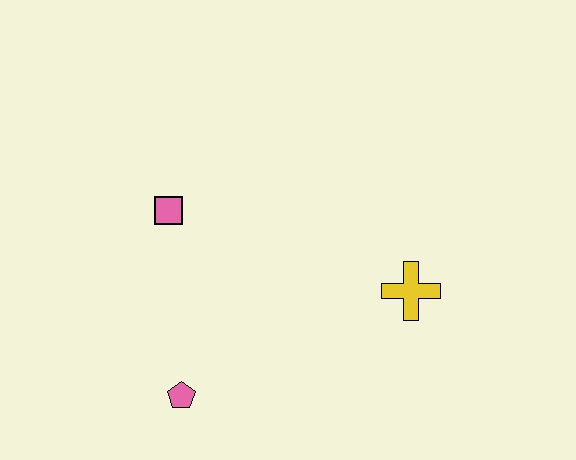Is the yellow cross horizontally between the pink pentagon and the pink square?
No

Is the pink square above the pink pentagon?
Yes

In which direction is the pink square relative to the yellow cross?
The pink square is to the left of the yellow cross.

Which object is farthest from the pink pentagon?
The yellow cross is farthest from the pink pentagon.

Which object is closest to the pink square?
The pink pentagon is closest to the pink square.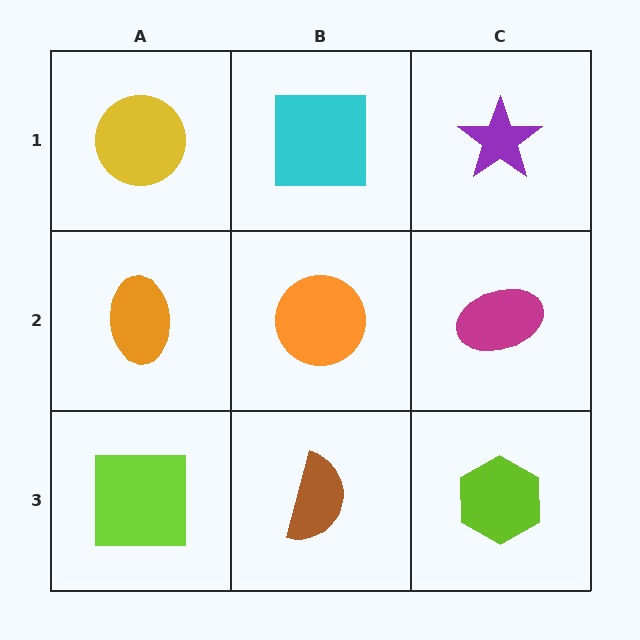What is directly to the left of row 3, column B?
A lime square.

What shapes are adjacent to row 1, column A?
An orange ellipse (row 2, column A), a cyan square (row 1, column B).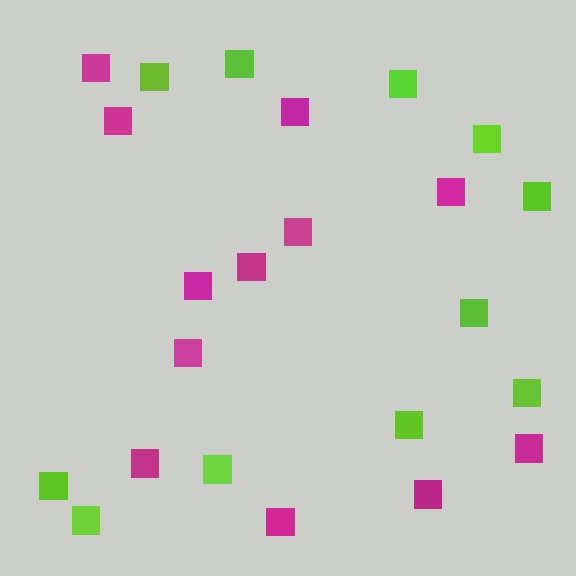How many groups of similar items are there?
There are 2 groups: one group of magenta squares (12) and one group of lime squares (11).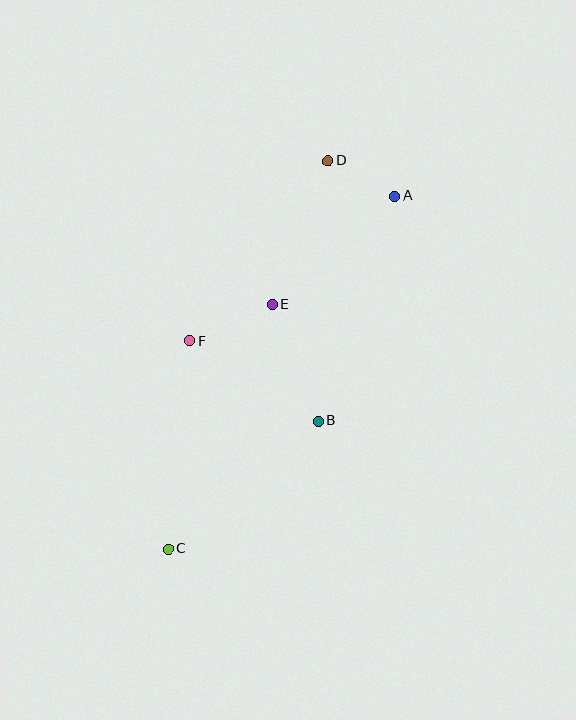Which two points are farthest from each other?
Points C and D are farthest from each other.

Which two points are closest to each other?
Points A and D are closest to each other.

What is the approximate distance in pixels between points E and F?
The distance between E and F is approximately 91 pixels.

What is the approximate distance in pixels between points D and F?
The distance between D and F is approximately 228 pixels.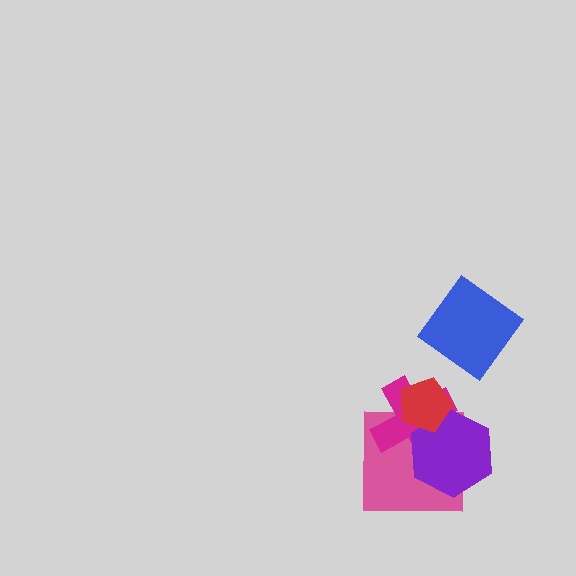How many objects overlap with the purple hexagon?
3 objects overlap with the purple hexagon.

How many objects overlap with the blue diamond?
0 objects overlap with the blue diamond.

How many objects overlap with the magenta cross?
3 objects overlap with the magenta cross.